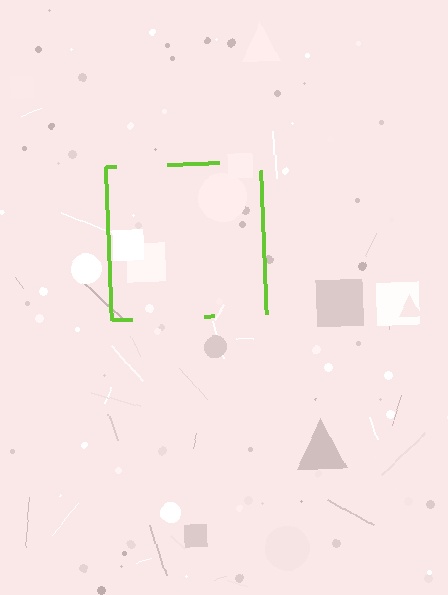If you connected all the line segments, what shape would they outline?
They would outline a square.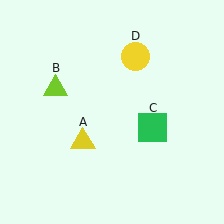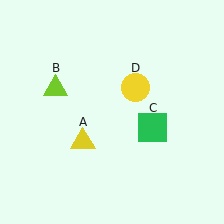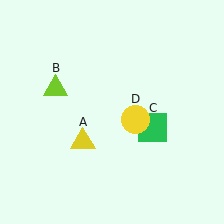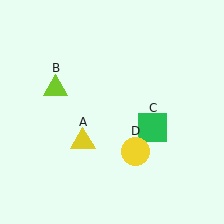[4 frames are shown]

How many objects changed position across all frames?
1 object changed position: yellow circle (object D).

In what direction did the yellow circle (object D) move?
The yellow circle (object D) moved down.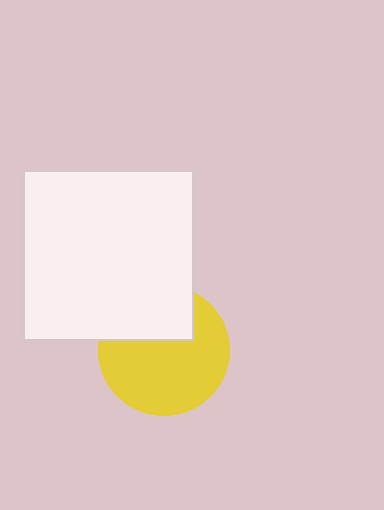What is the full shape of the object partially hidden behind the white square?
The partially hidden object is a yellow circle.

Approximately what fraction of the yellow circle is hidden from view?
Roughly 32% of the yellow circle is hidden behind the white square.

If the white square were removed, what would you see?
You would see the complete yellow circle.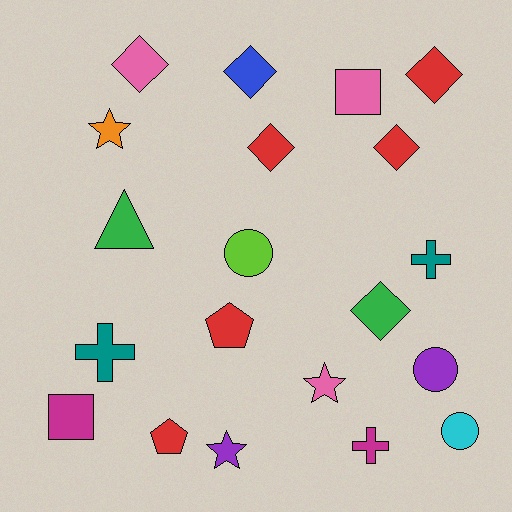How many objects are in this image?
There are 20 objects.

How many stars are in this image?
There are 3 stars.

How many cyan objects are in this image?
There is 1 cyan object.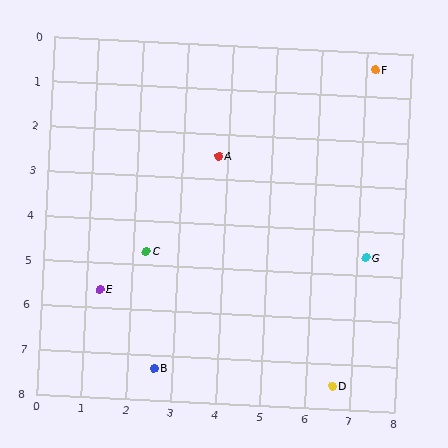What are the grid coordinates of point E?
Point E is at approximately (1.3, 5.6).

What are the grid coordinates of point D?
Point D is at approximately (6.6, 7.5).